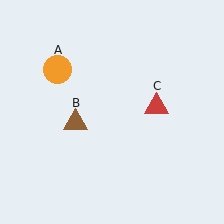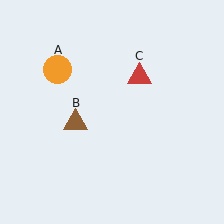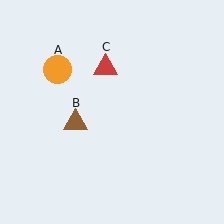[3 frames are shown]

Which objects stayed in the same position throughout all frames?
Orange circle (object A) and brown triangle (object B) remained stationary.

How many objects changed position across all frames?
1 object changed position: red triangle (object C).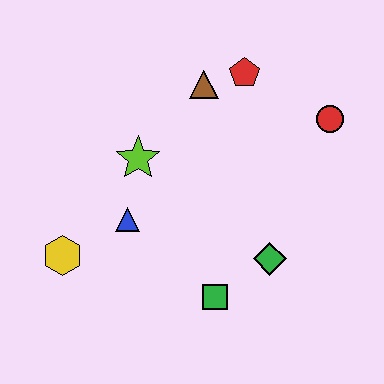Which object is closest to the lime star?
The blue triangle is closest to the lime star.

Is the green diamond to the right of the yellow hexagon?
Yes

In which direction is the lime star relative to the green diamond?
The lime star is to the left of the green diamond.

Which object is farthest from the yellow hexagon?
The red circle is farthest from the yellow hexagon.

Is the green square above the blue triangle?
No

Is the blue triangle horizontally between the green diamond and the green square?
No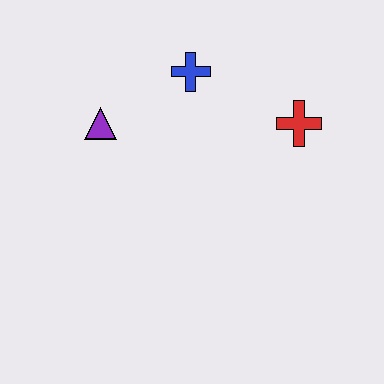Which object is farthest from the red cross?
The purple triangle is farthest from the red cross.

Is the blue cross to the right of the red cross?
No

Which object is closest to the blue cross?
The purple triangle is closest to the blue cross.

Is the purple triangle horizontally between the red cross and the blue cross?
No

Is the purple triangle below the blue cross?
Yes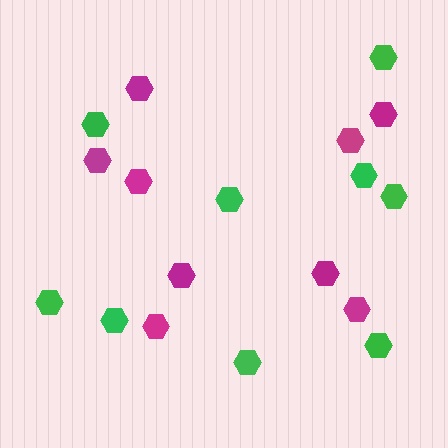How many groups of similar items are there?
There are 2 groups: one group of magenta hexagons (9) and one group of green hexagons (9).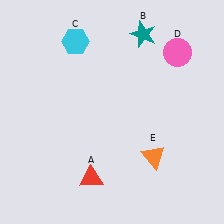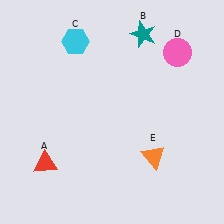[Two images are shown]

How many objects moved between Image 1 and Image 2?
1 object moved between the two images.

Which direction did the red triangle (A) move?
The red triangle (A) moved left.